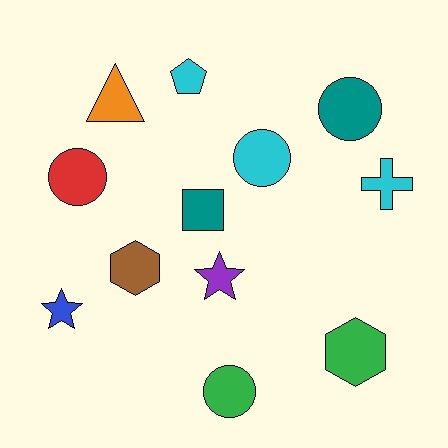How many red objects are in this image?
There is 1 red object.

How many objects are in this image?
There are 12 objects.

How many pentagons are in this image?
There is 1 pentagon.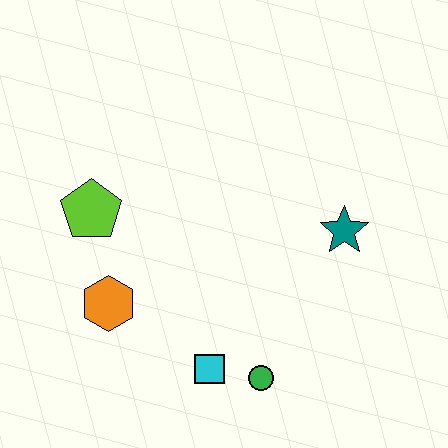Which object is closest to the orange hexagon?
The lime pentagon is closest to the orange hexagon.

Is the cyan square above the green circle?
Yes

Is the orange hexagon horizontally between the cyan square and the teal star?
No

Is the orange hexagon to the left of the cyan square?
Yes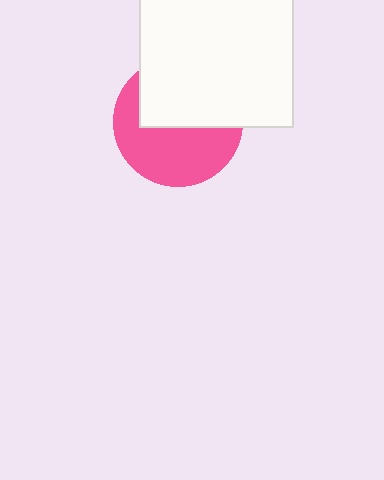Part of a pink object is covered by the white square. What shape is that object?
It is a circle.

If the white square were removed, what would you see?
You would see the complete pink circle.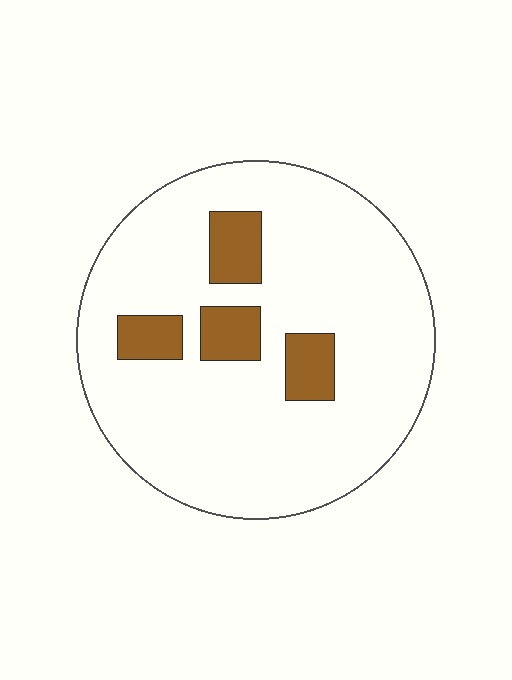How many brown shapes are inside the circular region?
4.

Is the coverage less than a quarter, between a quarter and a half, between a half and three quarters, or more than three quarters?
Less than a quarter.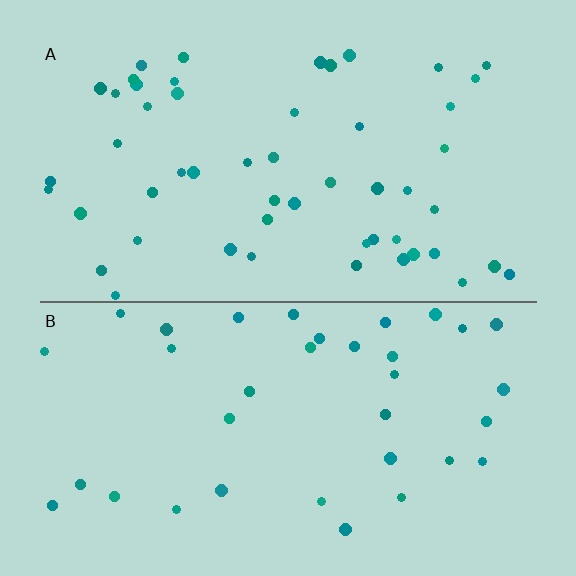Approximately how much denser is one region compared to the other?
Approximately 1.4× — region A over region B.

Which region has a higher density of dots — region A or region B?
A (the top).